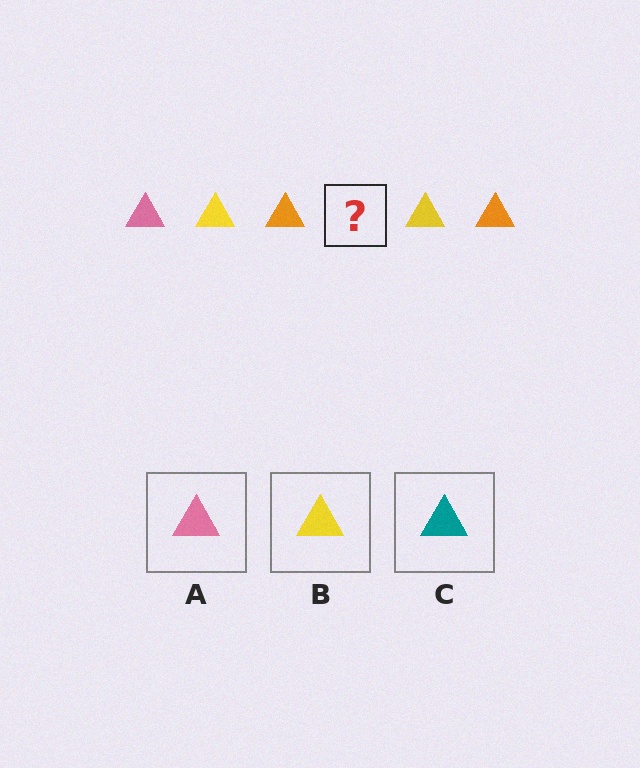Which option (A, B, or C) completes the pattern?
A.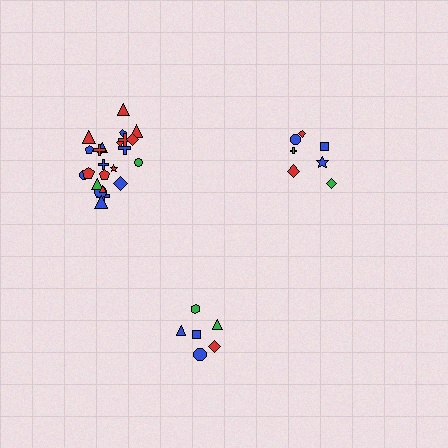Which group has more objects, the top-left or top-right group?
The top-left group.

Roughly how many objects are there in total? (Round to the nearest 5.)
Roughly 40 objects in total.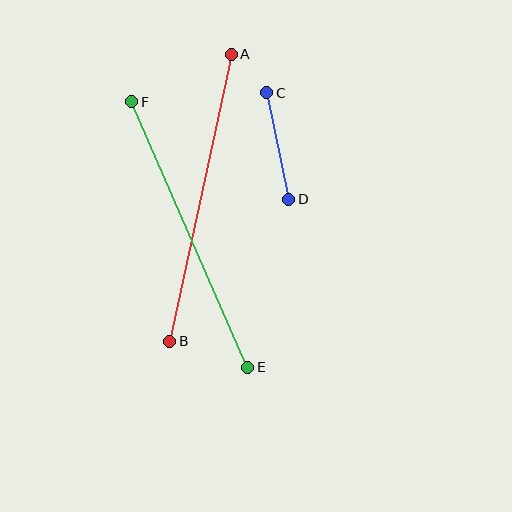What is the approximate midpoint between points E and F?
The midpoint is at approximately (190, 234) pixels.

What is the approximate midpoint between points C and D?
The midpoint is at approximately (278, 146) pixels.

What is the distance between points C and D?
The distance is approximately 109 pixels.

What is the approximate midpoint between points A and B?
The midpoint is at approximately (201, 198) pixels.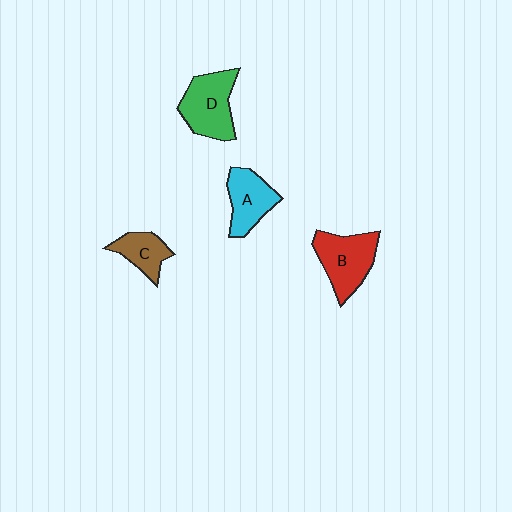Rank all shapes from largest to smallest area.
From largest to smallest: D (green), B (red), A (cyan), C (brown).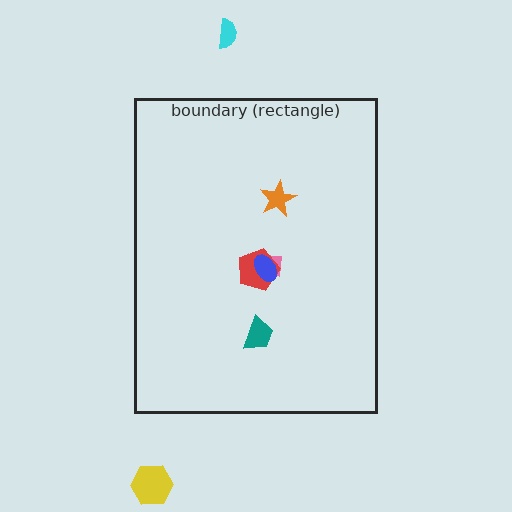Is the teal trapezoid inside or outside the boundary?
Inside.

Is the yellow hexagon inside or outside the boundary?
Outside.